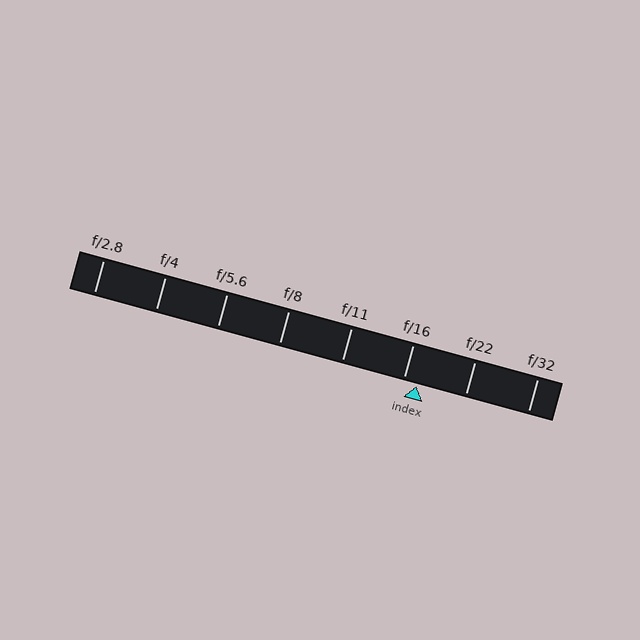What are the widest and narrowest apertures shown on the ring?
The widest aperture shown is f/2.8 and the narrowest is f/32.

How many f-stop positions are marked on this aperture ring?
There are 8 f-stop positions marked.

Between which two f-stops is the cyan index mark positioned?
The index mark is between f/16 and f/22.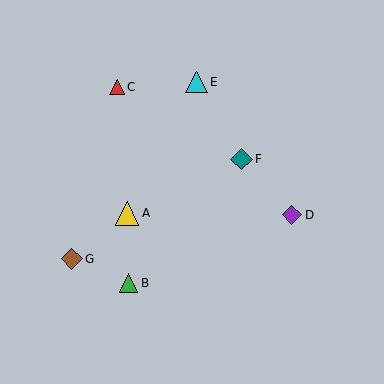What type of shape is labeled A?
Shape A is a yellow triangle.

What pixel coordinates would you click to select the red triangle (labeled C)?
Click at (117, 87) to select the red triangle C.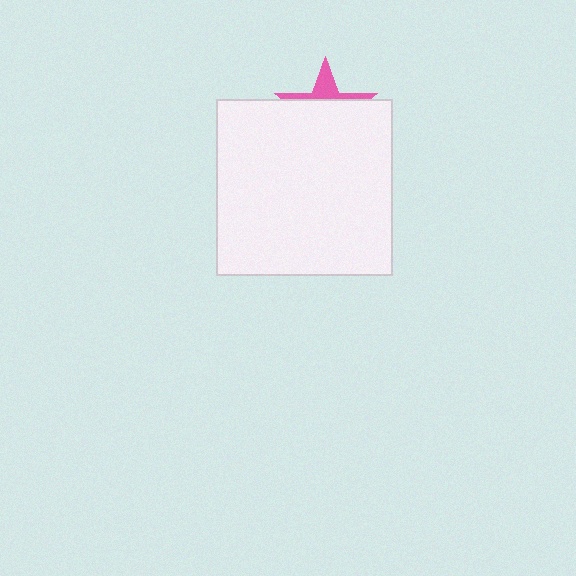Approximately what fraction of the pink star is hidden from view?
Roughly 69% of the pink star is hidden behind the white square.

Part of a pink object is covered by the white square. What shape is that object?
It is a star.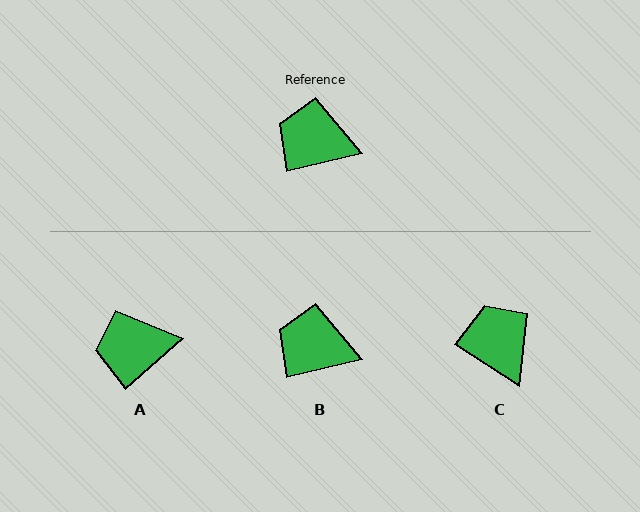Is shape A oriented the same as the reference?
No, it is off by about 28 degrees.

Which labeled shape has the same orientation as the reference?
B.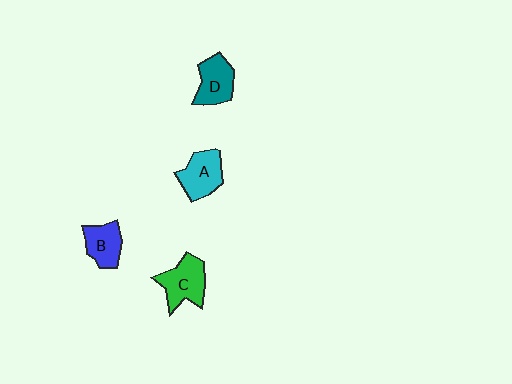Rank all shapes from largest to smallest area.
From largest to smallest: C (green), A (cyan), D (teal), B (blue).